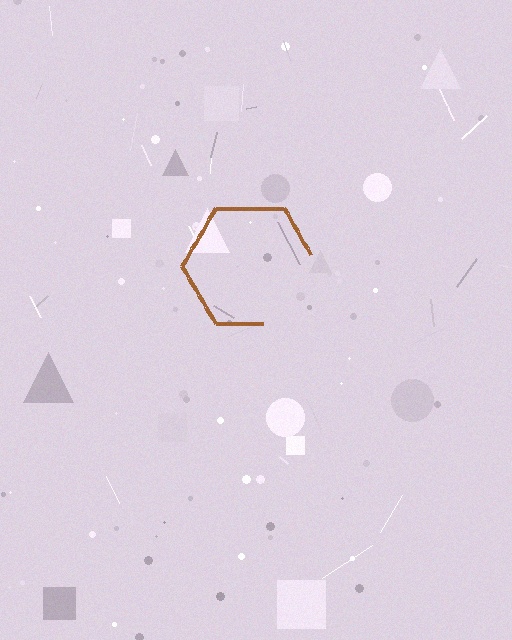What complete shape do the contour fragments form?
The contour fragments form a hexagon.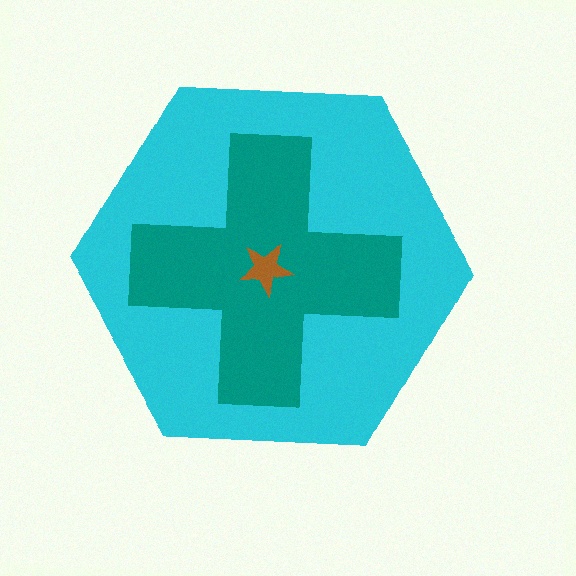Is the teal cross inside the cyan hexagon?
Yes.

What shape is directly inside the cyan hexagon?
The teal cross.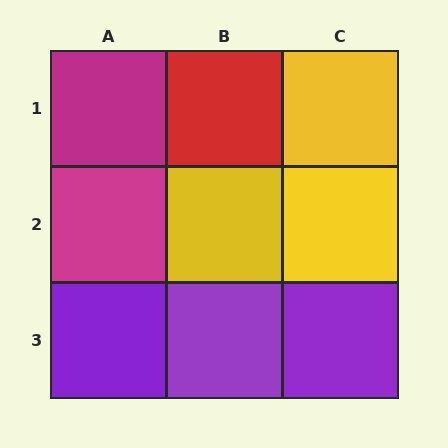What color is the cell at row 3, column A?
Purple.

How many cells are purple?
3 cells are purple.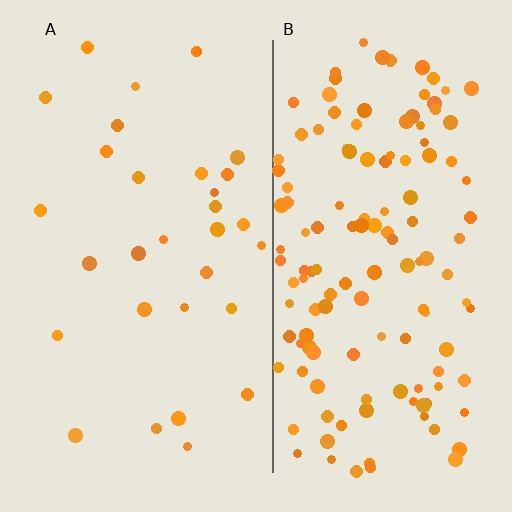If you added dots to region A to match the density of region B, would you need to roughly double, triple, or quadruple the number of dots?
Approximately quadruple.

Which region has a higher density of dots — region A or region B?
B (the right).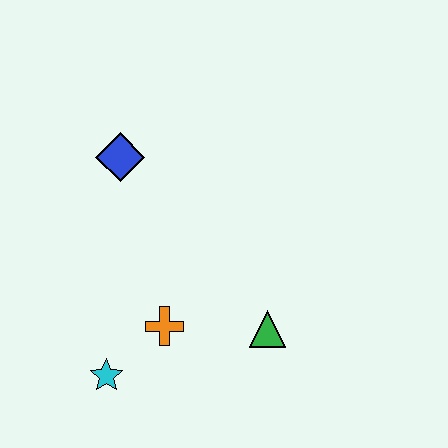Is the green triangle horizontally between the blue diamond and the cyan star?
No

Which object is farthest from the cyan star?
The blue diamond is farthest from the cyan star.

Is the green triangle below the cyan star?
No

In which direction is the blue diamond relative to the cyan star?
The blue diamond is above the cyan star.